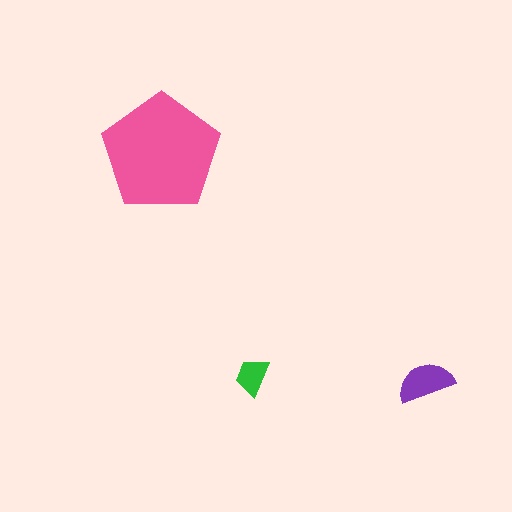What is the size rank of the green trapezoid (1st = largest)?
3rd.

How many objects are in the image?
There are 3 objects in the image.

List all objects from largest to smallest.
The pink pentagon, the purple semicircle, the green trapezoid.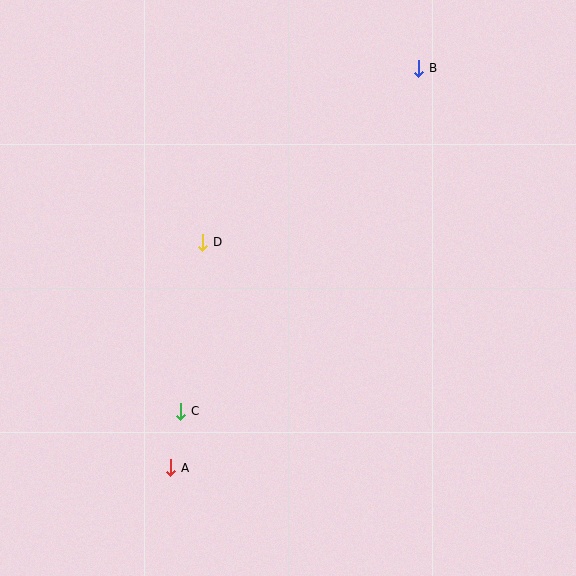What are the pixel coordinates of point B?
Point B is at (419, 68).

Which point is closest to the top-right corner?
Point B is closest to the top-right corner.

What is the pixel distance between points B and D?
The distance between B and D is 277 pixels.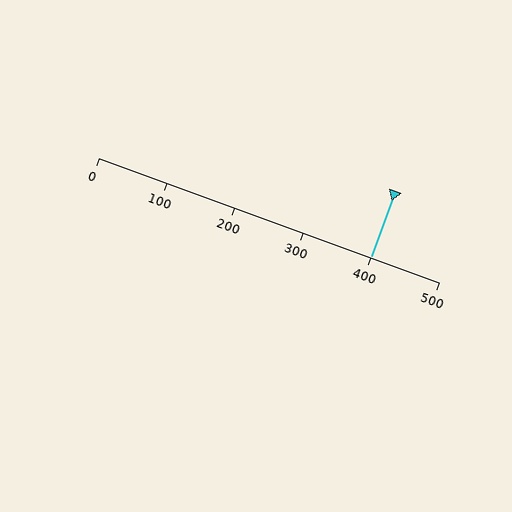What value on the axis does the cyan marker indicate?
The marker indicates approximately 400.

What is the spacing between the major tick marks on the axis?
The major ticks are spaced 100 apart.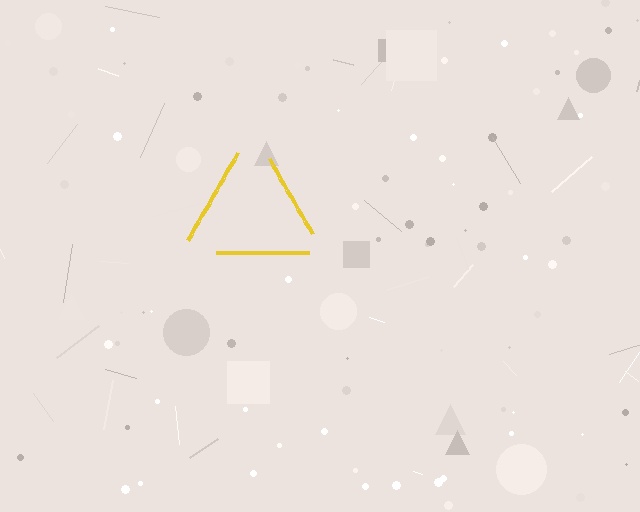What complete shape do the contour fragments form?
The contour fragments form a triangle.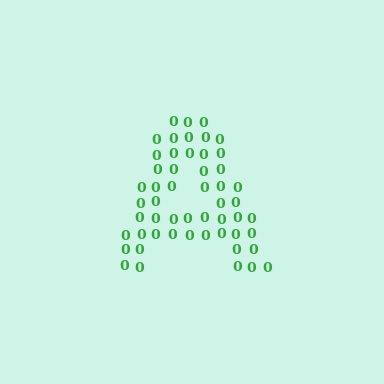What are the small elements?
The small elements are digit 0's.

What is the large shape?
The large shape is the letter A.